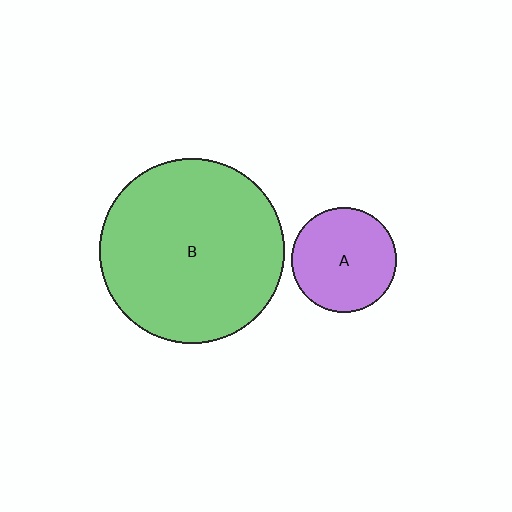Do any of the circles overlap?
No, none of the circles overlap.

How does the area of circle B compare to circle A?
Approximately 3.1 times.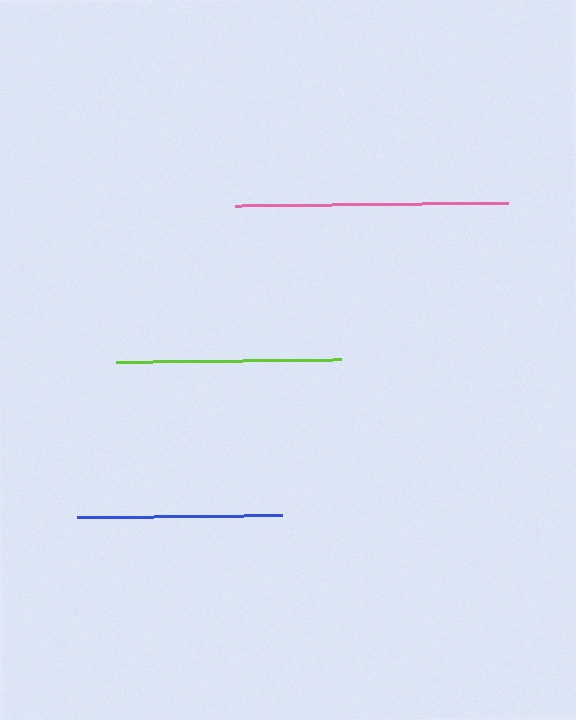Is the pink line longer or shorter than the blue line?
The pink line is longer than the blue line.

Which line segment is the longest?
The pink line is the longest at approximately 274 pixels.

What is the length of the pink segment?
The pink segment is approximately 274 pixels long.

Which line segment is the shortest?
The blue line is the shortest at approximately 205 pixels.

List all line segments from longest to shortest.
From longest to shortest: pink, lime, blue.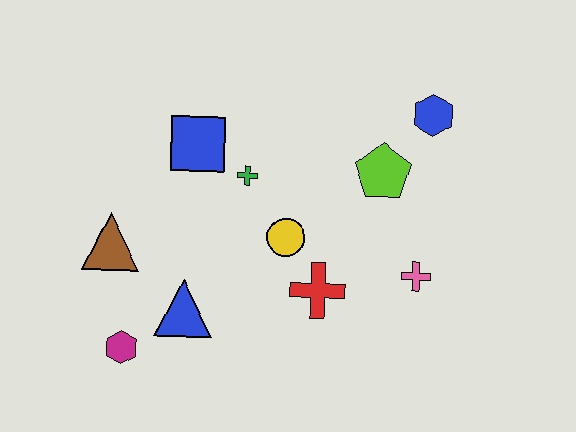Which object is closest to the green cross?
The blue square is closest to the green cross.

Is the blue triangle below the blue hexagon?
Yes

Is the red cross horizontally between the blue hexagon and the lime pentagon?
No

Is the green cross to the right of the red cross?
No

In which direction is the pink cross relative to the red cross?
The pink cross is to the right of the red cross.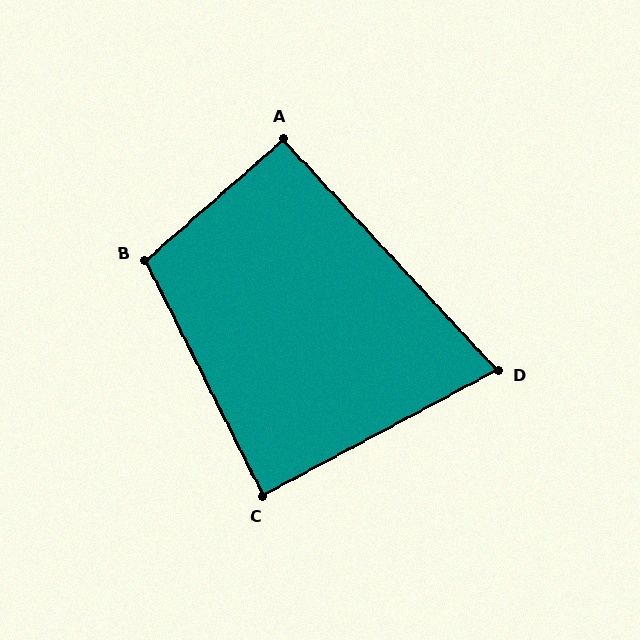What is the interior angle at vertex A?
Approximately 91 degrees (approximately right).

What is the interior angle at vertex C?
Approximately 89 degrees (approximately right).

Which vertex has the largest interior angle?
B, at approximately 105 degrees.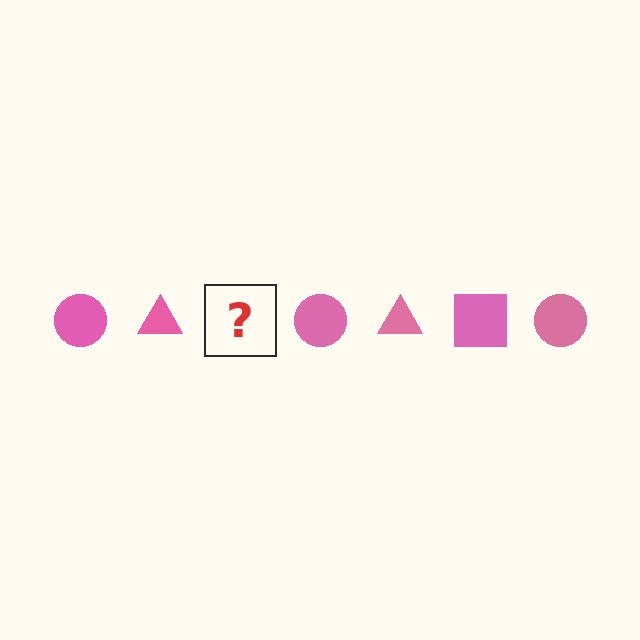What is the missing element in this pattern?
The missing element is a pink square.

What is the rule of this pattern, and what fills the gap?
The rule is that the pattern cycles through circle, triangle, square shapes in pink. The gap should be filled with a pink square.